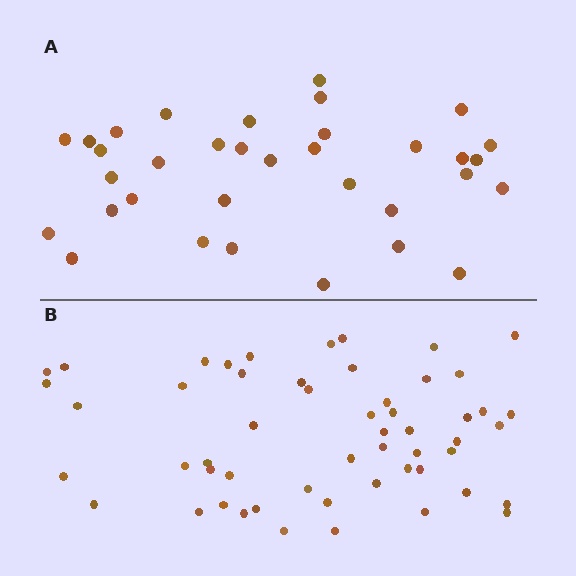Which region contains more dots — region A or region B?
Region B (the bottom region) has more dots.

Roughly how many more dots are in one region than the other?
Region B has approximately 20 more dots than region A.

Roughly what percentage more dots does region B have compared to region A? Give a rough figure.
About 60% more.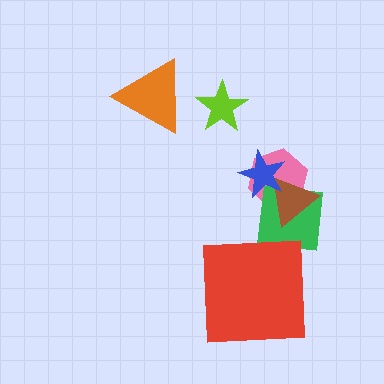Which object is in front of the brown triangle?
The blue star is in front of the brown triangle.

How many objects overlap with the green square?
3 objects overlap with the green square.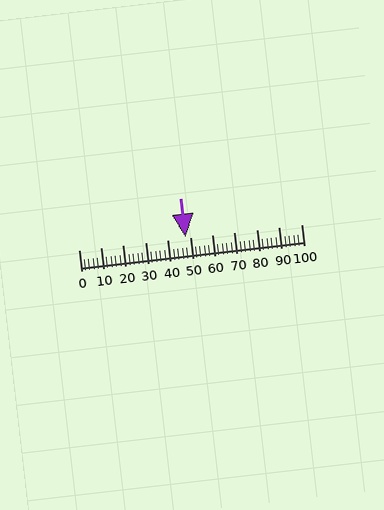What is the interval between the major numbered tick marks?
The major tick marks are spaced 10 units apart.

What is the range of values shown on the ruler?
The ruler shows values from 0 to 100.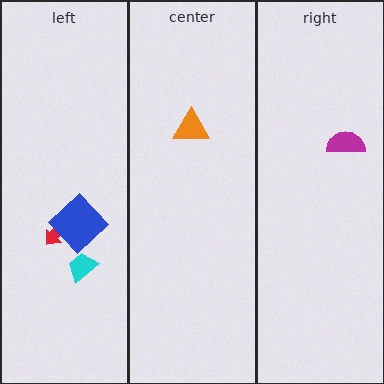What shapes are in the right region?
The magenta semicircle.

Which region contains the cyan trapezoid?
The left region.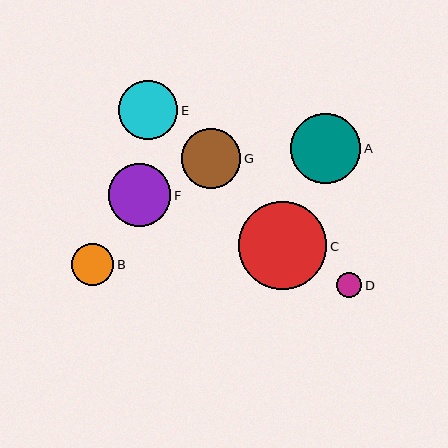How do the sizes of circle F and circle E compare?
Circle F and circle E are approximately the same size.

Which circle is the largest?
Circle C is the largest with a size of approximately 88 pixels.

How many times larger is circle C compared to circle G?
Circle C is approximately 1.5 times the size of circle G.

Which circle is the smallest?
Circle D is the smallest with a size of approximately 25 pixels.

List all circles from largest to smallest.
From largest to smallest: C, A, F, G, E, B, D.